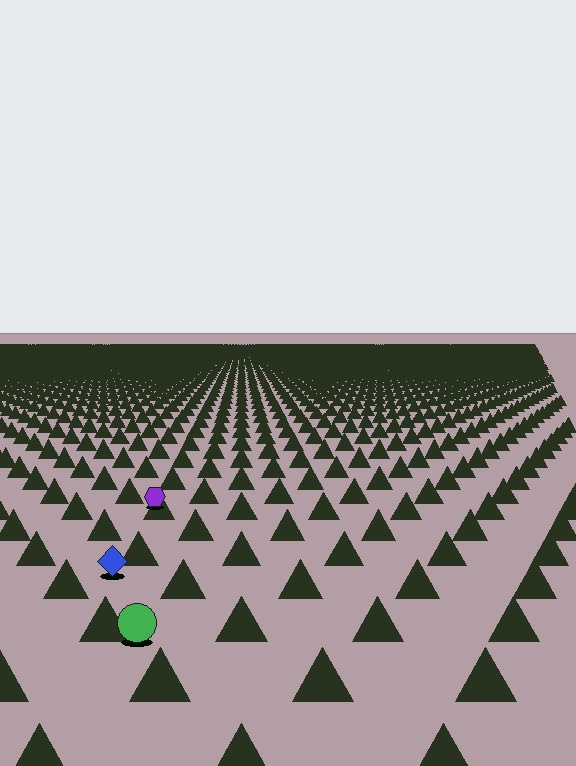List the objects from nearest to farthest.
From nearest to farthest: the green circle, the blue diamond, the purple hexagon.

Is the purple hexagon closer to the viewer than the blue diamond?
No. The blue diamond is closer — you can tell from the texture gradient: the ground texture is coarser near it.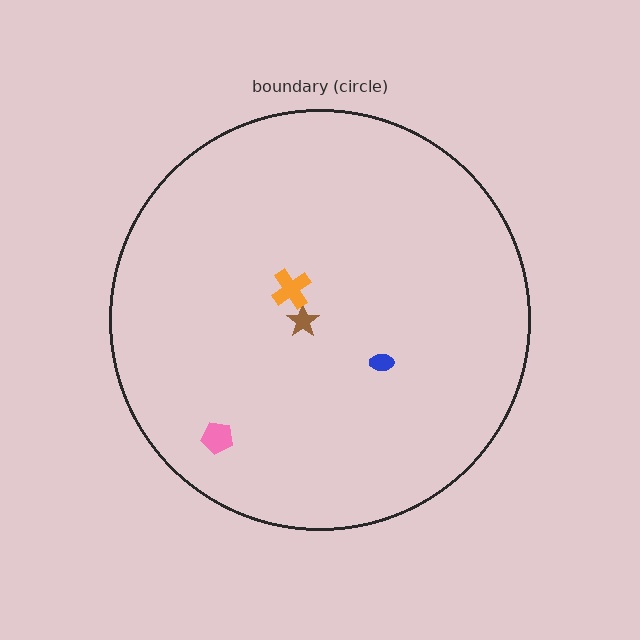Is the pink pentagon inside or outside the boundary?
Inside.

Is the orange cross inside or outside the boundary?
Inside.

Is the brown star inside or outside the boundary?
Inside.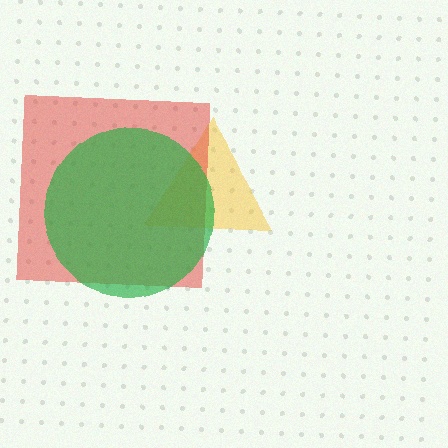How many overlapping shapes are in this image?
There are 3 overlapping shapes in the image.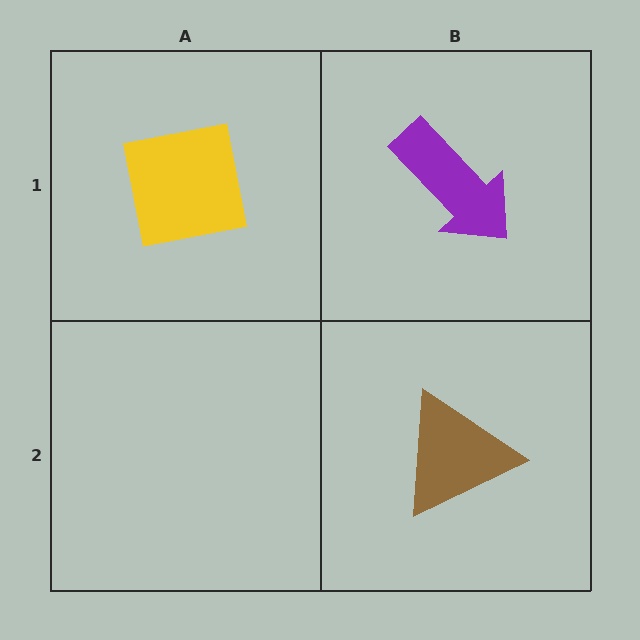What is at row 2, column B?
A brown triangle.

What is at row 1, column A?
A yellow square.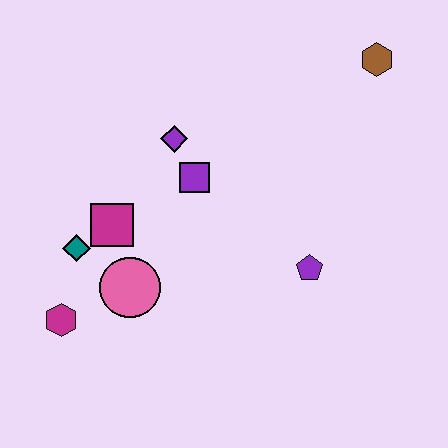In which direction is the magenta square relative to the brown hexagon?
The magenta square is to the left of the brown hexagon.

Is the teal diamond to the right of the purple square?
No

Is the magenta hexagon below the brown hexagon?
Yes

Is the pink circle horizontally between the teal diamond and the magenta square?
No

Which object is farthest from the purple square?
The brown hexagon is farthest from the purple square.